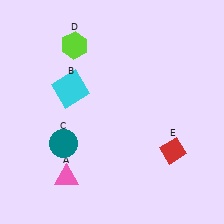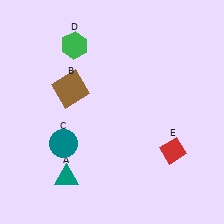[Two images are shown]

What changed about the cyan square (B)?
In Image 1, B is cyan. In Image 2, it changed to brown.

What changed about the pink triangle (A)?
In Image 1, A is pink. In Image 2, it changed to teal.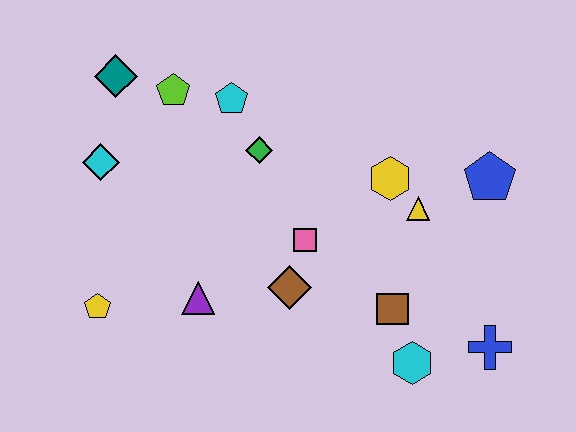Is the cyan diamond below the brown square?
No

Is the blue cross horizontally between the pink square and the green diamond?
No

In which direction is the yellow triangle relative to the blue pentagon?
The yellow triangle is to the left of the blue pentagon.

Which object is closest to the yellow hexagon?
The yellow triangle is closest to the yellow hexagon.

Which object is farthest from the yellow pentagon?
The blue pentagon is farthest from the yellow pentagon.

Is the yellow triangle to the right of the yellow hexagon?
Yes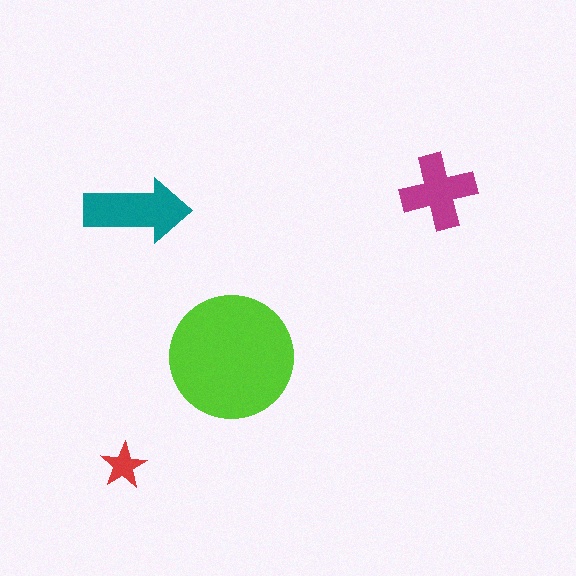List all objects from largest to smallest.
The lime circle, the teal arrow, the magenta cross, the red star.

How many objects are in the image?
There are 4 objects in the image.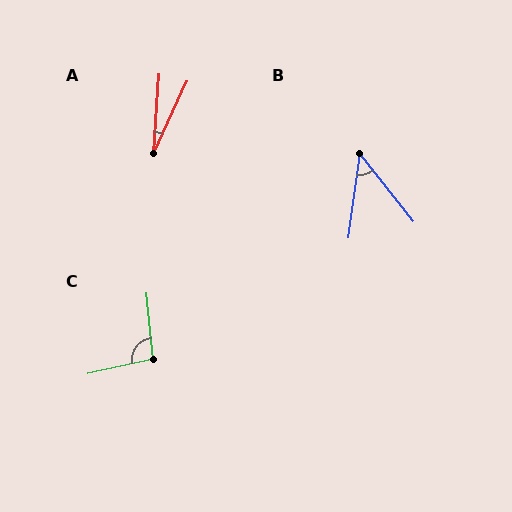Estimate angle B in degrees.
Approximately 46 degrees.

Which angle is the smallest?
A, at approximately 21 degrees.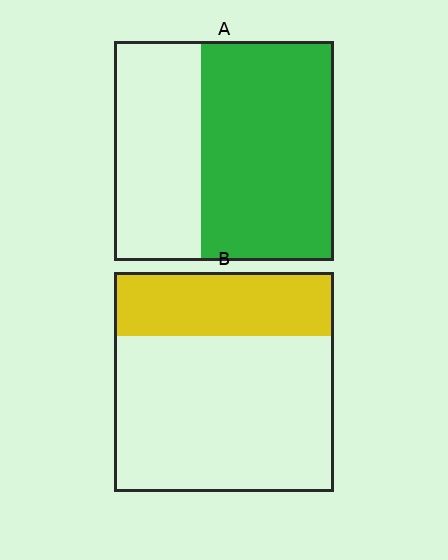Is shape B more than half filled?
No.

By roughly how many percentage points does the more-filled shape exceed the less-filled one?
By roughly 30 percentage points (A over B).